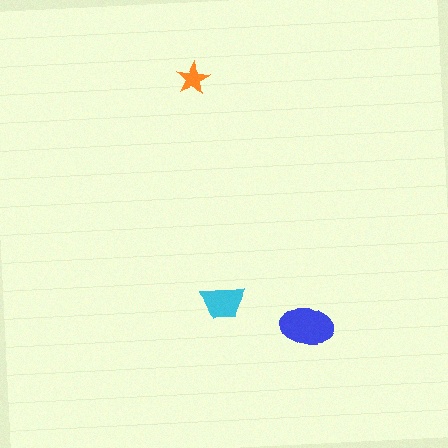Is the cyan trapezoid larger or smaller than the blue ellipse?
Smaller.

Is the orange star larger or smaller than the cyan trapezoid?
Smaller.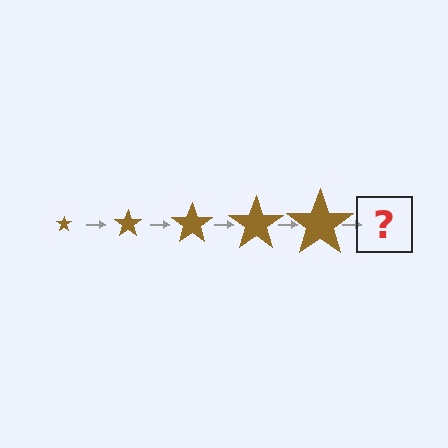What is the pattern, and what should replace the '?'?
The pattern is that the star gets progressively larger each step. The '?' should be a brown star, larger than the previous one.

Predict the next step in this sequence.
The next step is a brown star, larger than the previous one.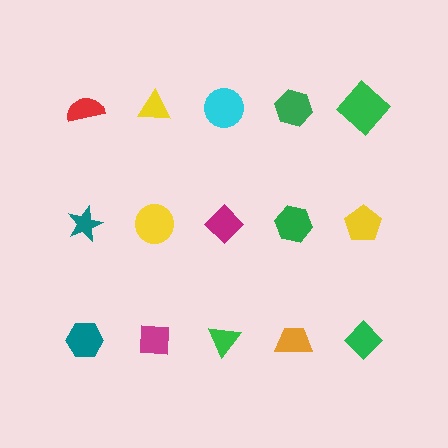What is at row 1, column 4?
A green hexagon.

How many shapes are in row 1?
5 shapes.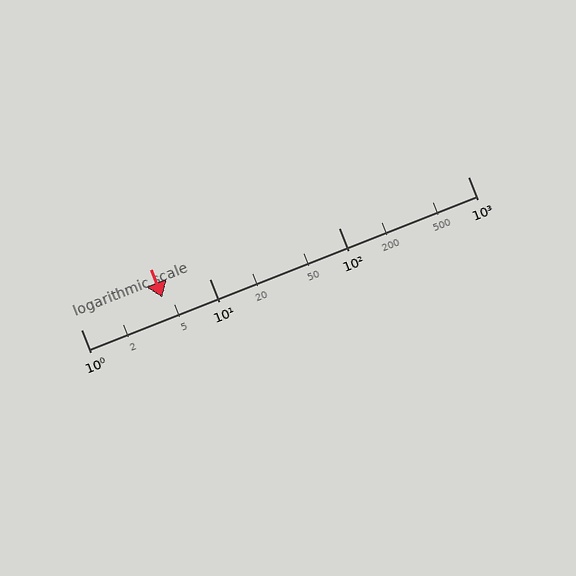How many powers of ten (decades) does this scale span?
The scale spans 3 decades, from 1 to 1000.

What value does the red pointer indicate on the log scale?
The pointer indicates approximately 4.3.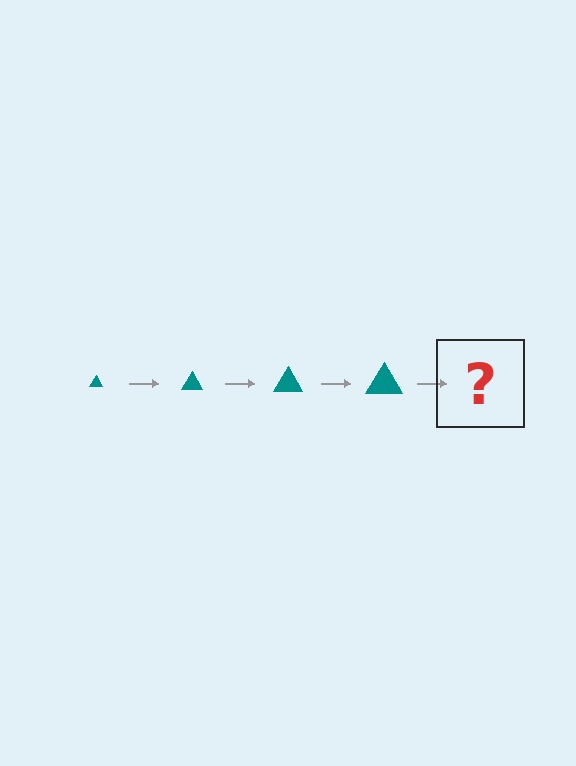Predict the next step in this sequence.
The next step is a teal triangle, larger than the previous one.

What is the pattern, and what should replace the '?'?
The pattern is that the triangle gets progressively larger each step. The '?' should be a teal triangle, larger than the previous one.